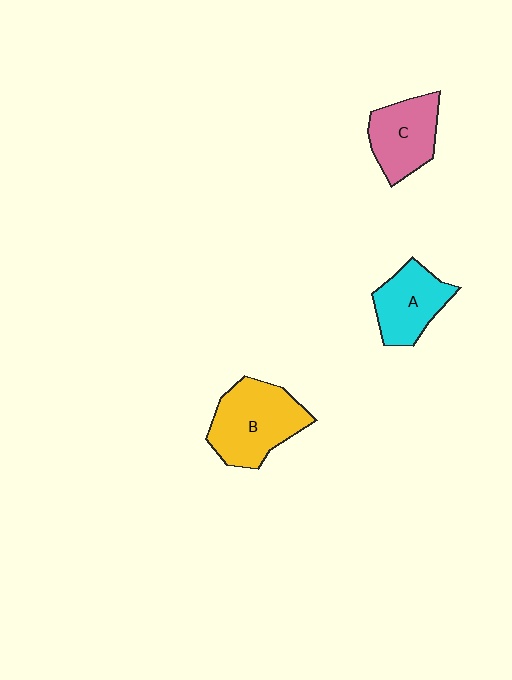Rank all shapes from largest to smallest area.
From largest to smallest: B (yellow), C (pink), A (cyan).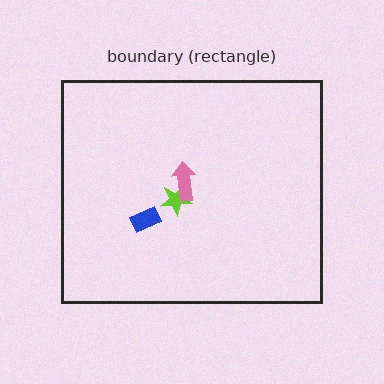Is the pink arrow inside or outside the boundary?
Inside.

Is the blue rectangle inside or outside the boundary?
Inside.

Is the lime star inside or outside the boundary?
Inside.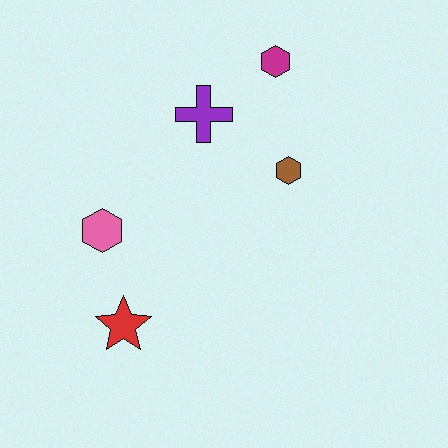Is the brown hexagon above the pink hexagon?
Yes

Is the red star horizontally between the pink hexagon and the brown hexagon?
Yes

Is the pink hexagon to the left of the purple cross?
Yes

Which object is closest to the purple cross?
The magenta hexagon is closest to the purple cross.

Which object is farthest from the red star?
The magenta hexagon is farthest from the red star.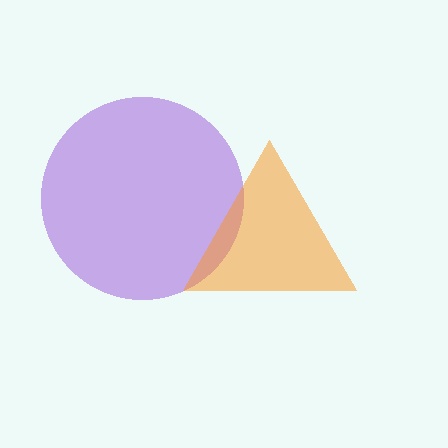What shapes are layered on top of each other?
The layered shapes are: a purple circle, an orange triangle.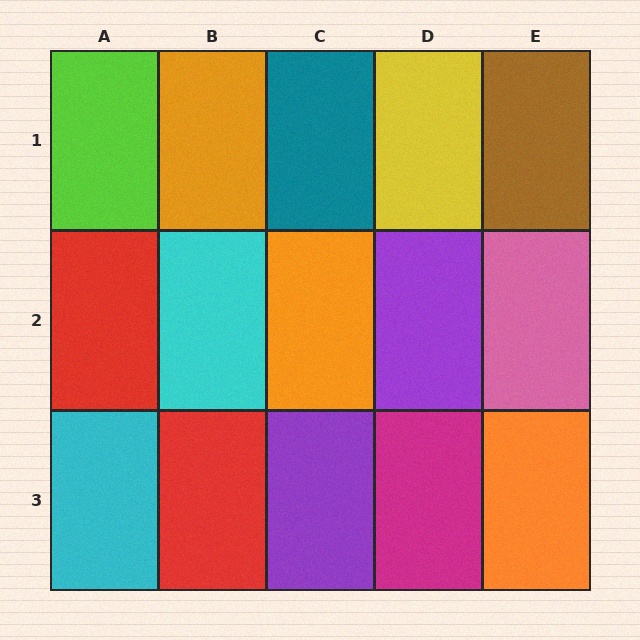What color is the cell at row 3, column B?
Red.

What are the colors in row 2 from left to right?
Red, cyan, orange, purple, pink.